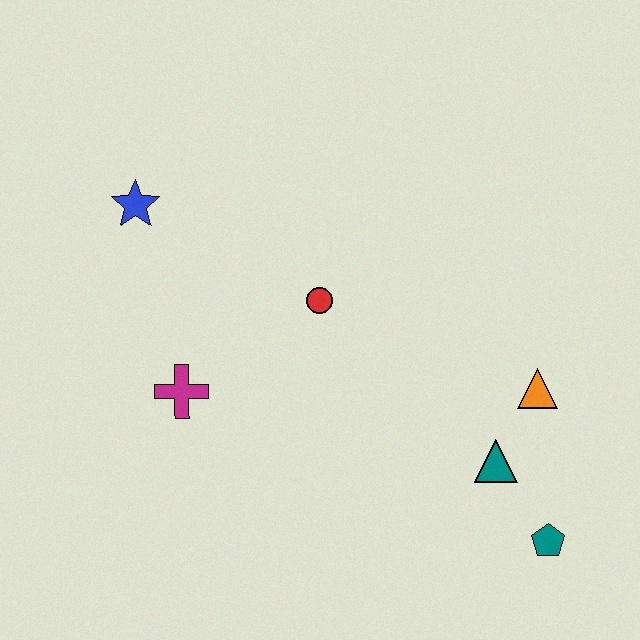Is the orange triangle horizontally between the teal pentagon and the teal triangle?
Yes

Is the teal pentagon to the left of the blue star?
No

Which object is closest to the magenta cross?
The red circle is closest to the magenta cross.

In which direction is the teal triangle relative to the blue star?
The teal triangle is to the right of the blue star.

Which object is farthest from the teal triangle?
The blue star is farthest from the teal triangle.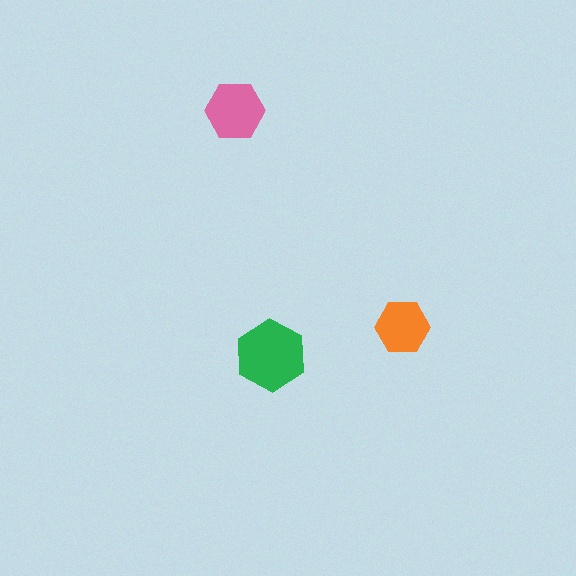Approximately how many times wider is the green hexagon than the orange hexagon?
About 1.5 times wider.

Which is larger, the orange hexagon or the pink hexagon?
The pink one.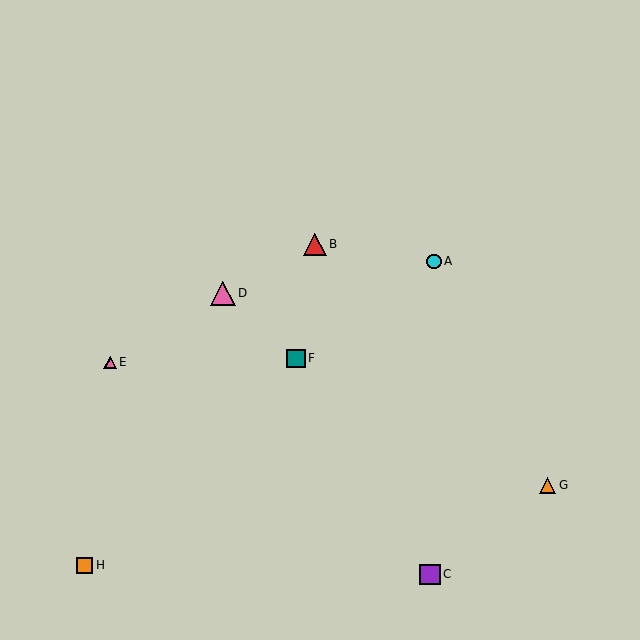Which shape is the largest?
The pink triangle (labeled D) is the largest.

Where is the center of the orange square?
The center of the orange square is at (85, 565).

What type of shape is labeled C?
Shape C is a purple square.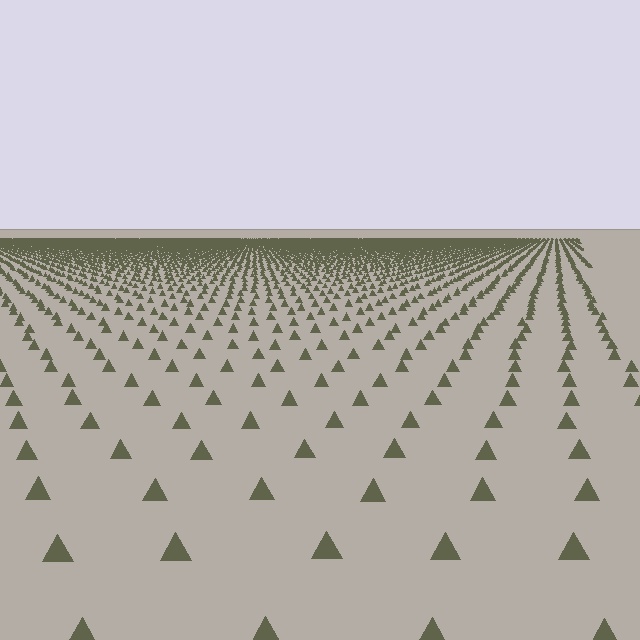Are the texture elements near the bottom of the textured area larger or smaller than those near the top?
Larger. Near the bottom, elements are closer to the viewer and appear at a bigger on-screen size.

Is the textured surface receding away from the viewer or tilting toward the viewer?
The surface is receding away from the viewer. Texture elements get smaller and denser toward the top.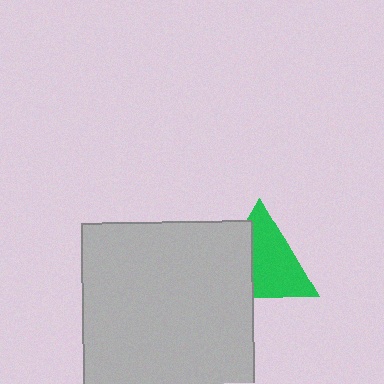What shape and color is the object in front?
The object in front is a light gray square.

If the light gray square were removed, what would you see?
You would see the complete green triangle.